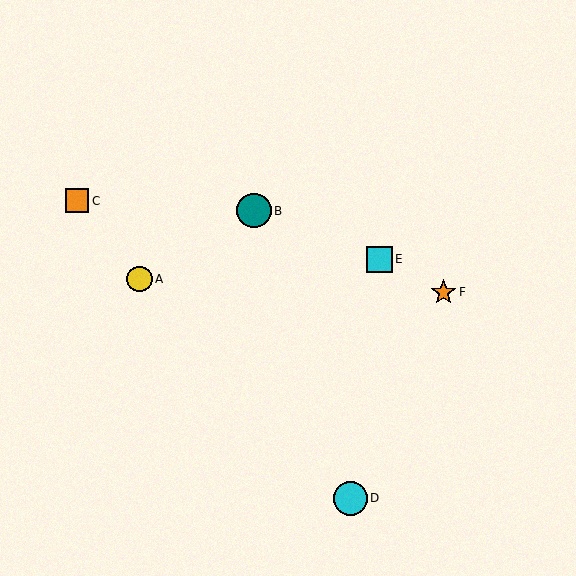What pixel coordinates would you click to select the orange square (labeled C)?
Click at (77, 201) to select the orange square C.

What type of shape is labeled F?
Shape F is an orange star.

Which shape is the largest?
The teal circle (labeled B) is the largest.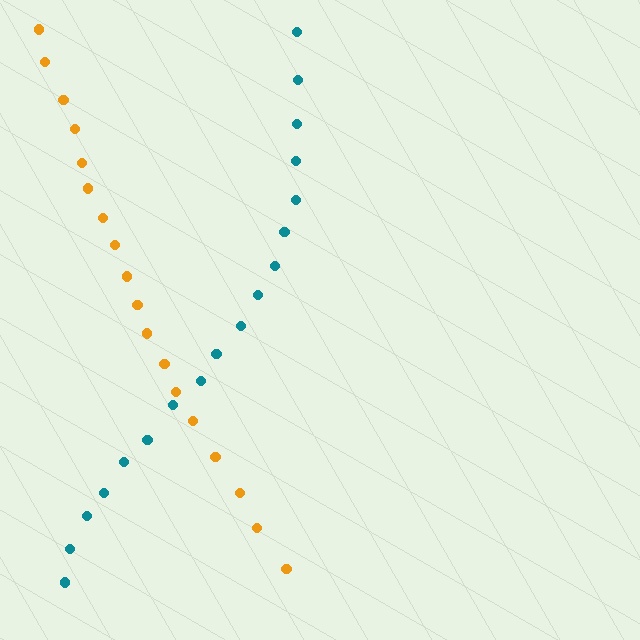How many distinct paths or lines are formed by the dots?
There are 2 distinct paths.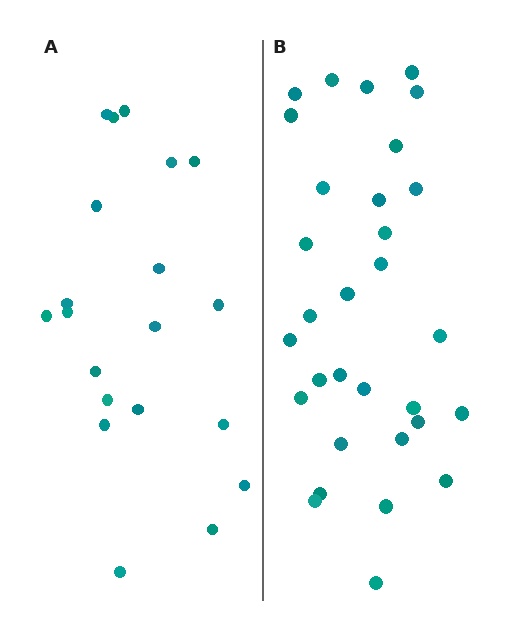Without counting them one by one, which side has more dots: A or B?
Region B (the right region) has more dots.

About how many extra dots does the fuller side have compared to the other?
Region B has roughly 12 or so more dots than region A.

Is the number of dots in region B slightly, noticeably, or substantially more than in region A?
Region B has substantially more. The ratio is roughly 1.6 to 1.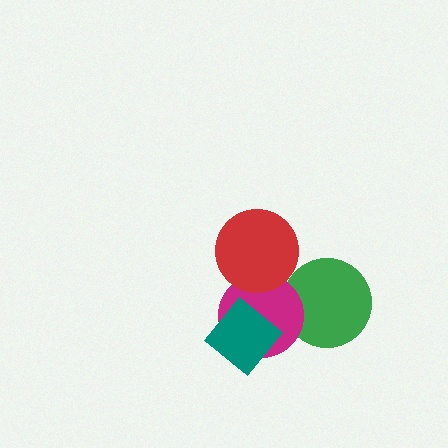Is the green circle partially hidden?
Yes, it is partially covered by another shape.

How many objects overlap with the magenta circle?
3 objects overlap with the magenta circle.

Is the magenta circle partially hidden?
Yes, it is partially covered by another shape.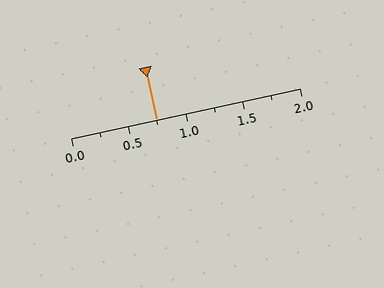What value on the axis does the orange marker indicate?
The marker indicates approximately 0.75.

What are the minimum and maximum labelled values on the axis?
The axis runs from 0.0 to 2.0.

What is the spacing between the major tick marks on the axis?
The major ticks are spaced 0.5 apart.